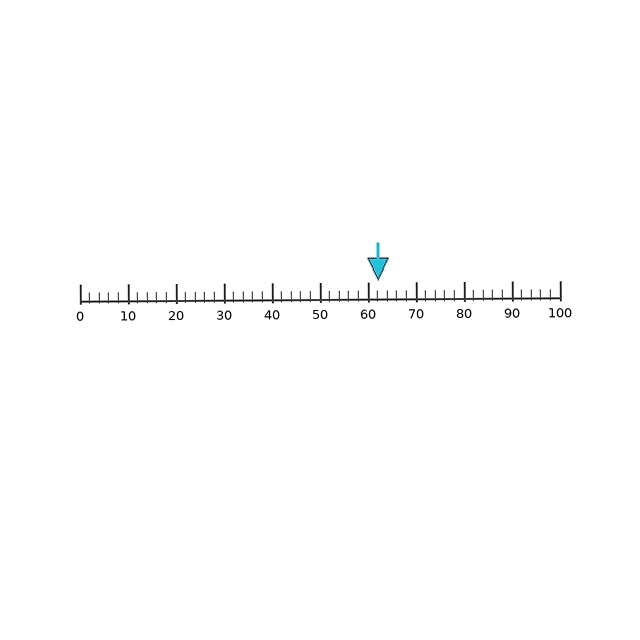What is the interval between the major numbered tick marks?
The major tick marks are spaced 10 units apart.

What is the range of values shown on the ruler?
The ruler shows values from 0 to 100.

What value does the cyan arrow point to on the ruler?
The cyan arrow points to approximately 62.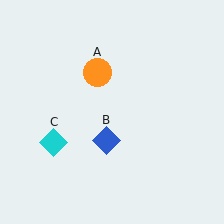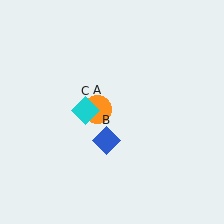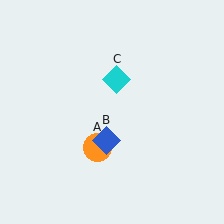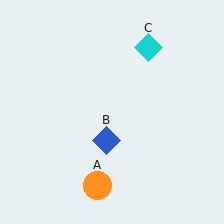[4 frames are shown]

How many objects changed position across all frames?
2 objects changed position: orange circle (object A), cyan diamond (object C).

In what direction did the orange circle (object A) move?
The orange circle (object A) moved down.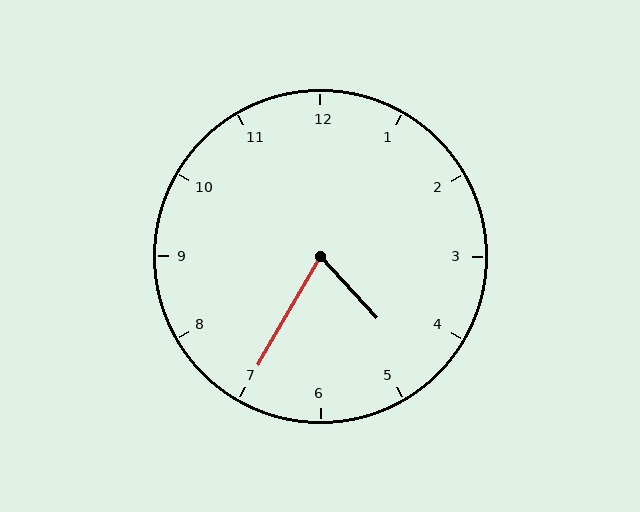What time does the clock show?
4:35.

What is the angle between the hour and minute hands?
Approximately 72 degrees.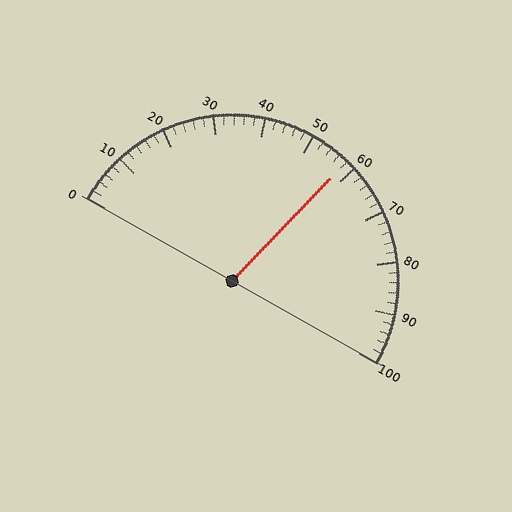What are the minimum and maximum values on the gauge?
The gauge ranges from 0 to 100.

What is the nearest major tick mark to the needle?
The nearest major tick mark is 60.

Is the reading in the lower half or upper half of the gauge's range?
The reading is in the upper half of the range (0 to 100).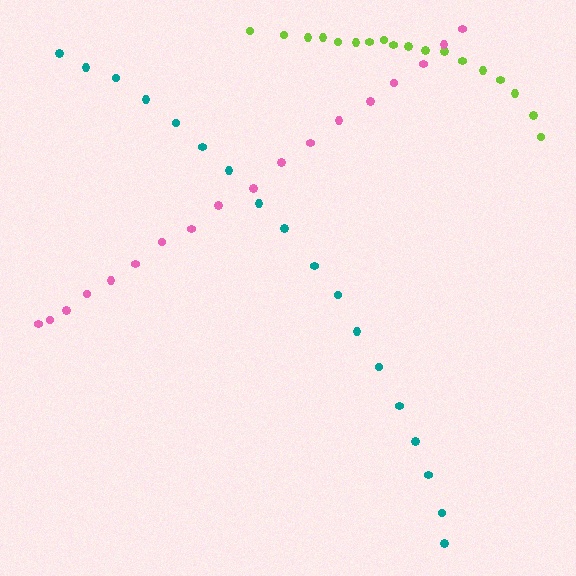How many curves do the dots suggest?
There are 3 distinct paths.